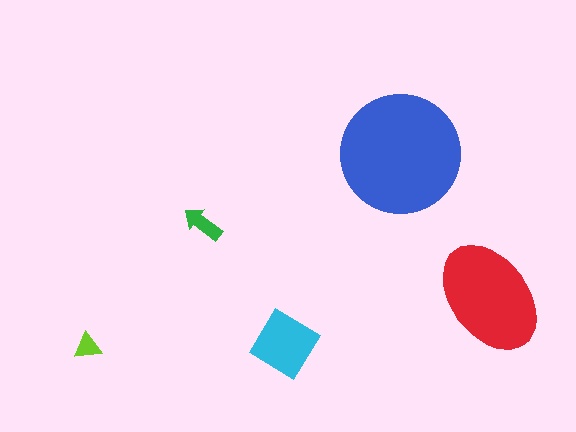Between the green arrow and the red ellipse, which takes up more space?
The red ellipse.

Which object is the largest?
The blue circle.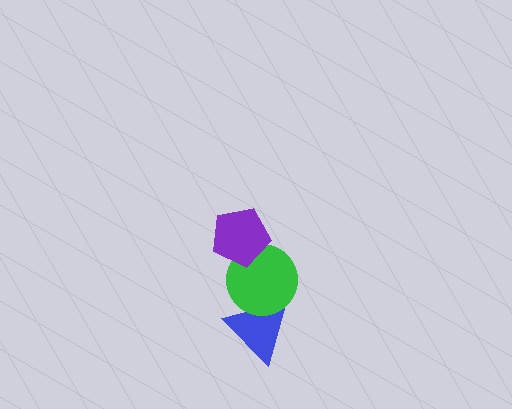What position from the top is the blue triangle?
The blue triangle is 3rd from the top.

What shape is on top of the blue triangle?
The green circle is on top of the blue triangle.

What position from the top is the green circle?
The green circle is 2nd from the top.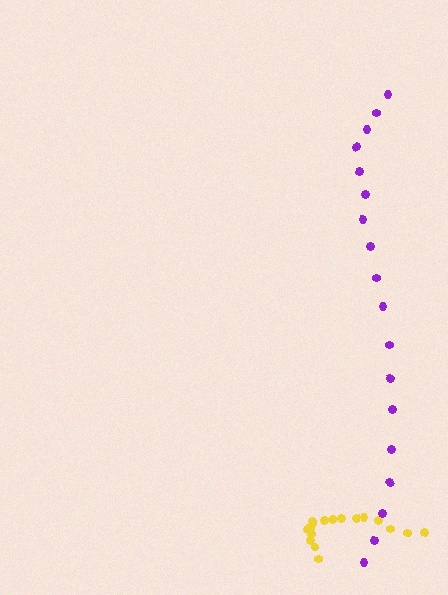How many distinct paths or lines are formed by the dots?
There are 2 distinct paths.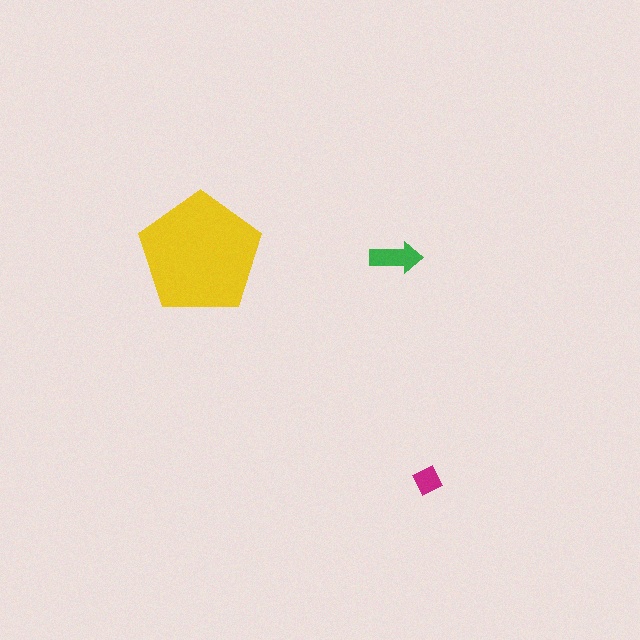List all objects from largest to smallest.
The yellow pentagon, the green arrow, the magenta diamond.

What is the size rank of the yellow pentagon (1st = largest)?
1st.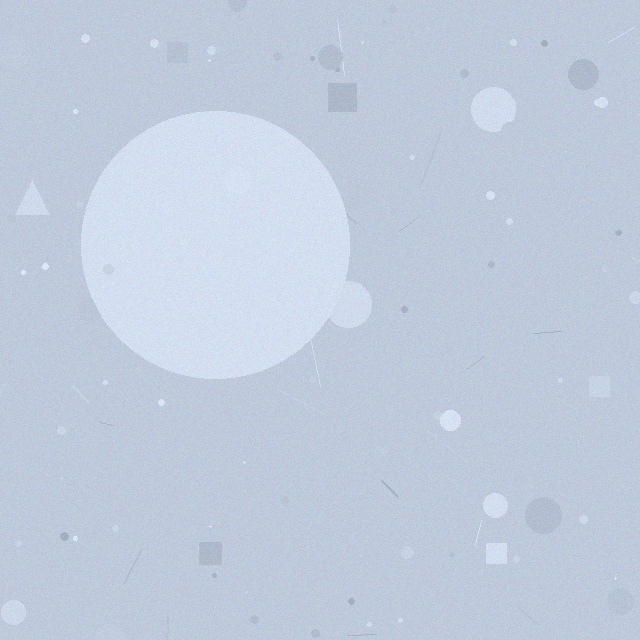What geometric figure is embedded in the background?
A circle is embedded in the background.